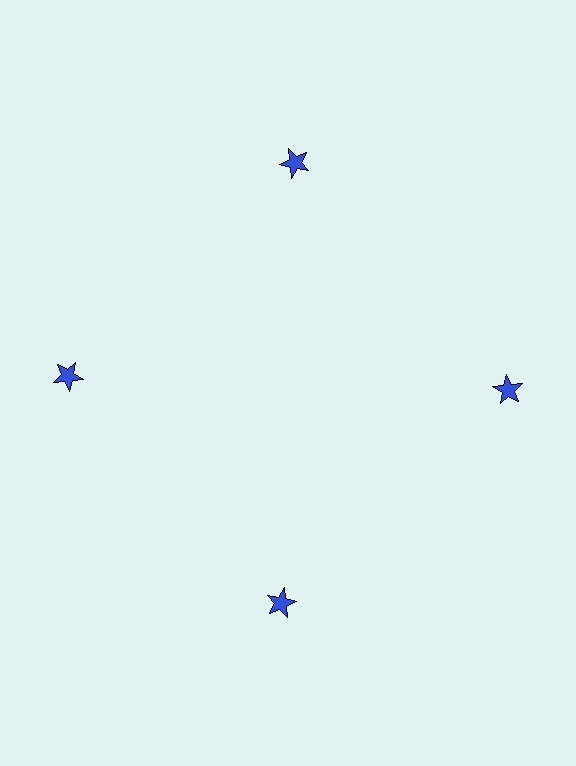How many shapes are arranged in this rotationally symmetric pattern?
There are 4 shapes, arranged in 4 groups of 1.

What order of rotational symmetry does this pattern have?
This pattern has 4-fold rotational symmetry.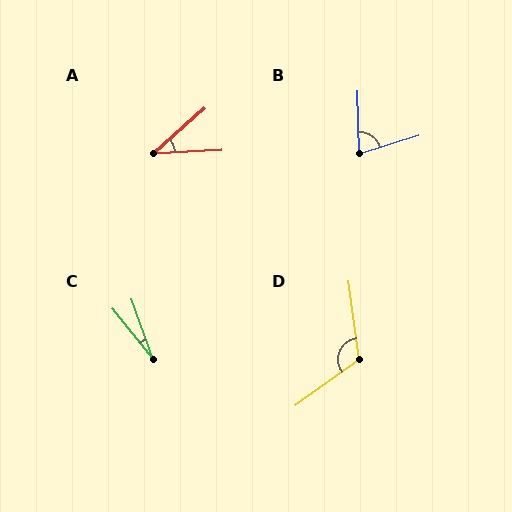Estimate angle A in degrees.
Approximately 39 degrees.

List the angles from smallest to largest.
C (19°), A (39°), B (74°), D (118°).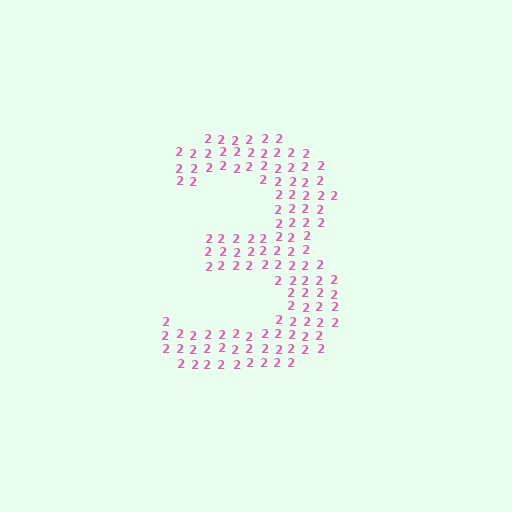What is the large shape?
The large shape is the digit 3.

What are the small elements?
The small elements are digit 2's.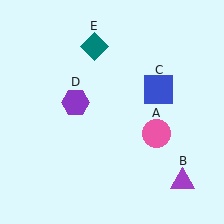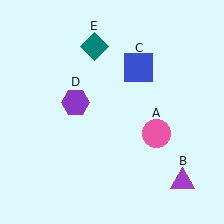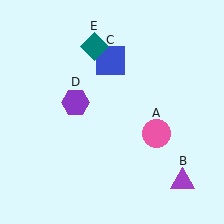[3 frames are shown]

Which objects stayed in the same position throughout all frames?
Pink circle (object A) and purple triangle (object B) and purple hexagon (object D) and teal diamond (object E) remained stationary.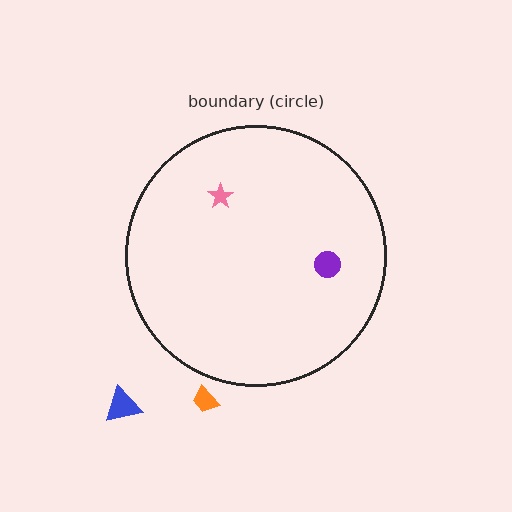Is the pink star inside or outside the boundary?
Inside.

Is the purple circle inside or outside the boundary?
Inside.